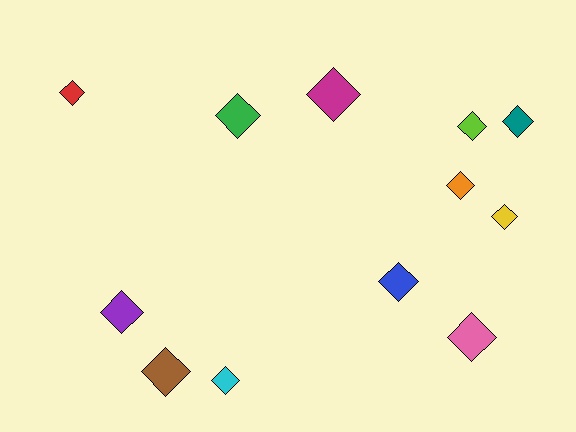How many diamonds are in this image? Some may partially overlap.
There are 12 diamonds.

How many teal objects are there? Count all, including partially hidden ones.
There is 1 teal object.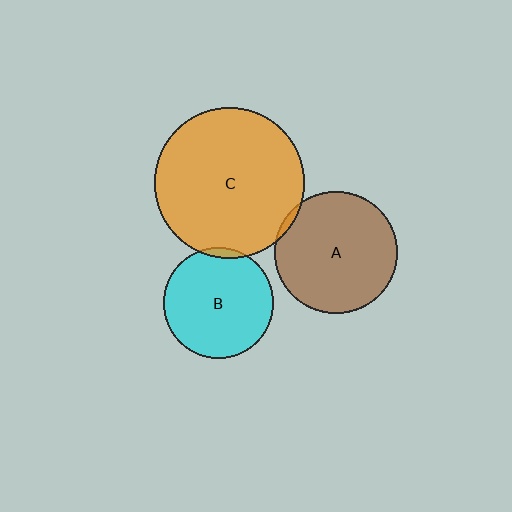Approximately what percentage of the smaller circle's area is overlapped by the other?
Approximately 5%.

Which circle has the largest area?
Circle C (orange).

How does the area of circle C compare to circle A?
Approximately 1.5 times.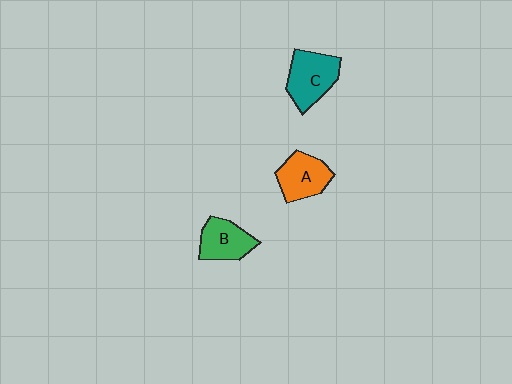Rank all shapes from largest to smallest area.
From largest to smallest: C (teal), A (orange), B (green).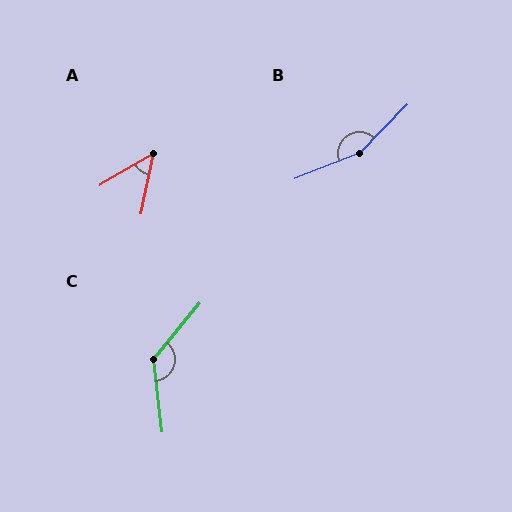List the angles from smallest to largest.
A (48°), C (134°), B (156°).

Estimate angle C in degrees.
Approximately 134 degrees.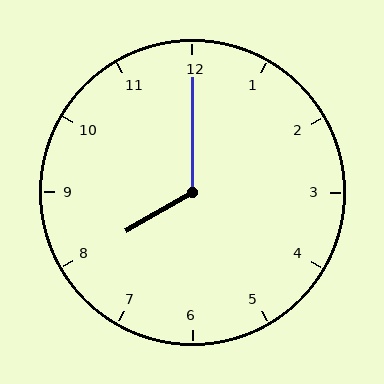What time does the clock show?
8:00.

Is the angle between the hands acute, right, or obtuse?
It is obtuse.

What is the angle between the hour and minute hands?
Approximately 120 degrees.